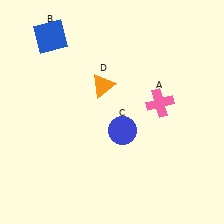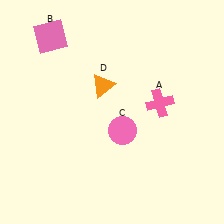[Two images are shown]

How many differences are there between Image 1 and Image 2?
There are 2 differences between the two images.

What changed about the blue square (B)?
In Image 1, B is blue. In Image 2, it changed to pink.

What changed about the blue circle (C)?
In Image 1, C is blue. In Image 2, it changed to pink.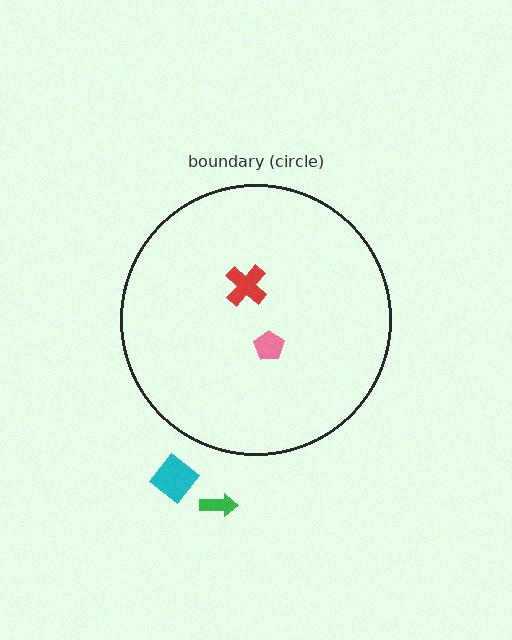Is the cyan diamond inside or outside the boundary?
Outside.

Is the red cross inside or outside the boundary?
Inside.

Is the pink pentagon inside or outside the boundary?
Inside.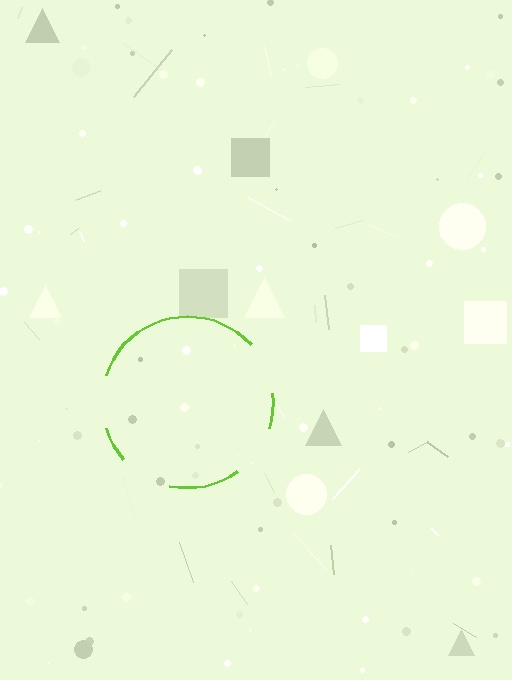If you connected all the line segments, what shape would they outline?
They would outline a circle.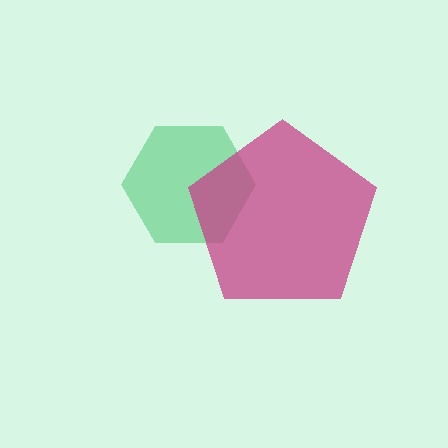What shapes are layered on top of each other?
The layered shapes are: a green hexagon, a magenta pentagon.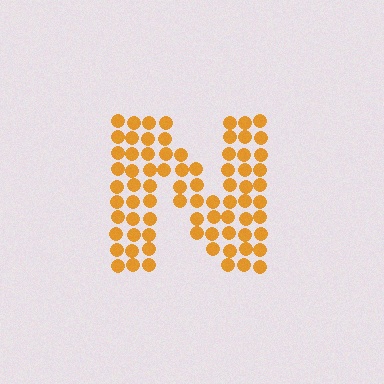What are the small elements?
The small elements are circles.